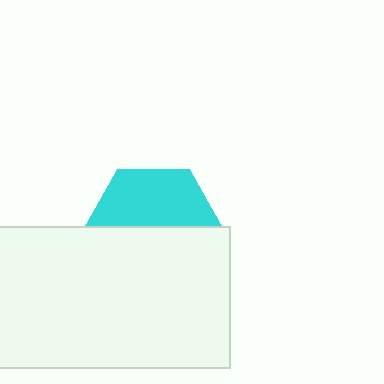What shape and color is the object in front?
The object in front is a white rectangle.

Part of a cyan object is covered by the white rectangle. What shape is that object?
It is a hexagon.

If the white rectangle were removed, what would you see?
You would see the complete cyan hexagon.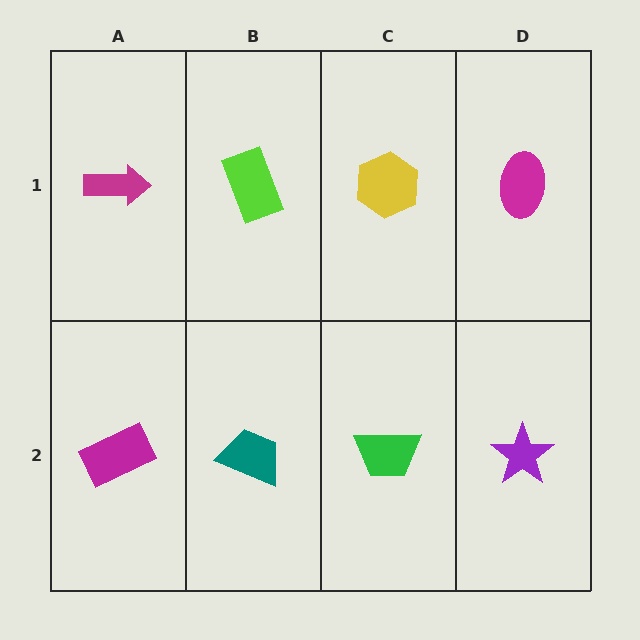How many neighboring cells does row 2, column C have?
3.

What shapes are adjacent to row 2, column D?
A magenta ellipse (row 1, column D), a green trapezoid (row 2, column C).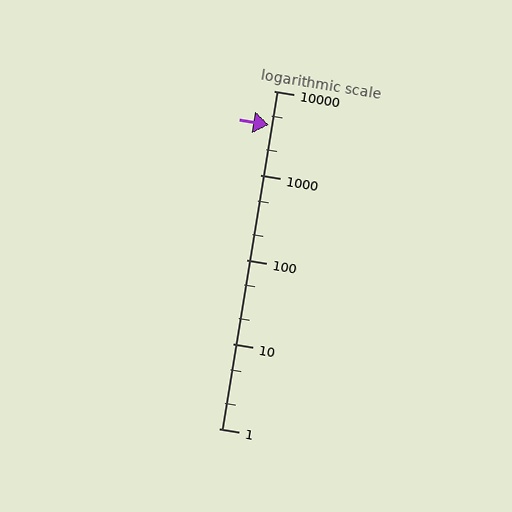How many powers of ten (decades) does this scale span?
The scale spans 4 decades, from 1 to 10000.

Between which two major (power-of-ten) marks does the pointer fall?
The pointer is between 1000 and 10000.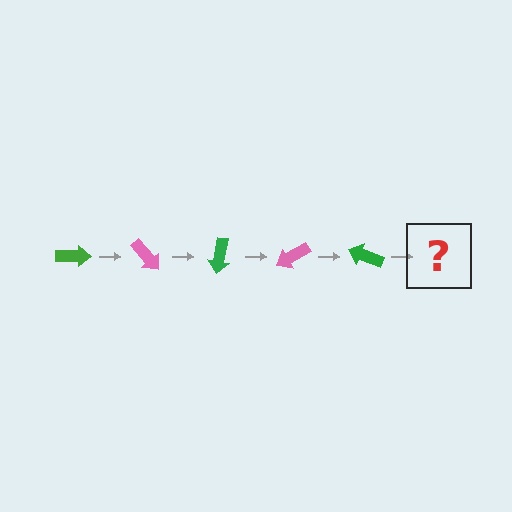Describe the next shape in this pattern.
It should be a pink arrow, rotated 250 degrees from the start.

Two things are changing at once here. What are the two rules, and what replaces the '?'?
The two rules are that it rotates 50 degrees each step and the color cycles through green and pink. The '?' should be a pink arrow, rotated 250 degrees from the start.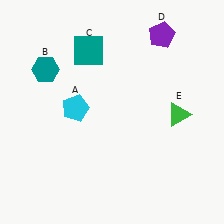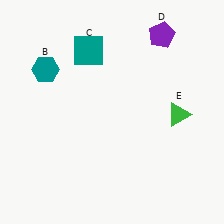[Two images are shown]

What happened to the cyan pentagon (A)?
The cyan pentagon (A) was removed in Image 2. It was in the top-left area of Image 1.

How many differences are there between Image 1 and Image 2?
There is 1 difference between the two images.